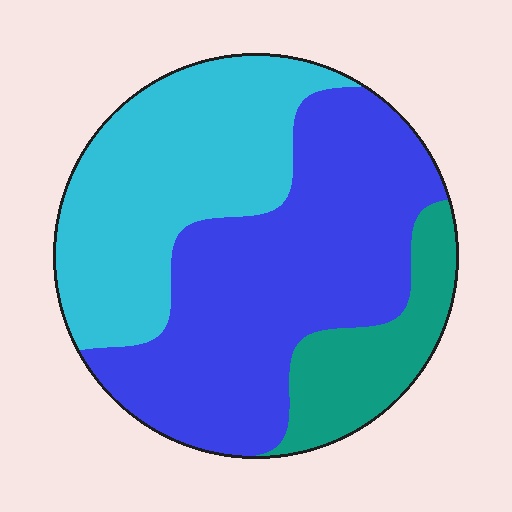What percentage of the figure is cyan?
Cyan takes up about three eighths (3/8) of the figure.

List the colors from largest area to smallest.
From largest to smallest: blue, cyan, teal.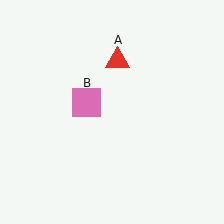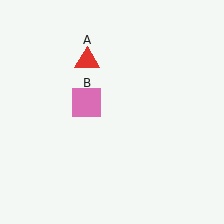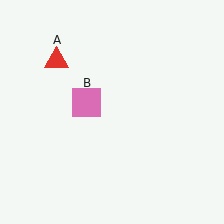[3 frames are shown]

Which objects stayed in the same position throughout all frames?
Pink square (object B) remained stationary.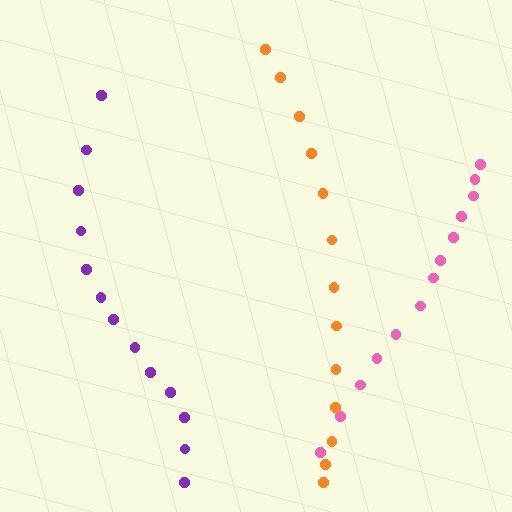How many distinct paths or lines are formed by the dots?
There are 3 distinct paths.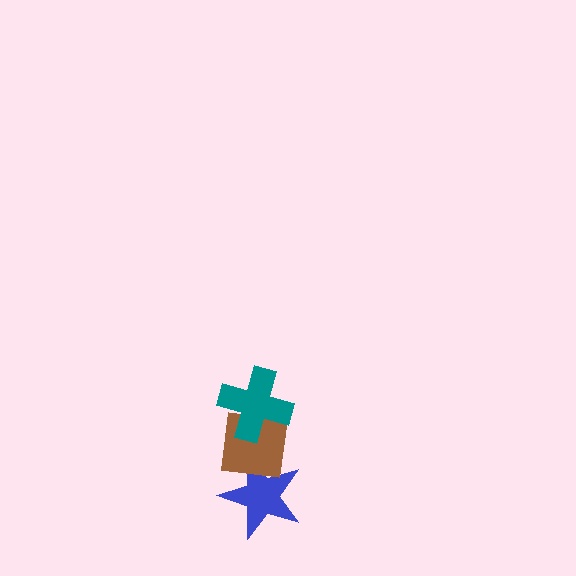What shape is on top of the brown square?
The teal cross is on top of the brown square.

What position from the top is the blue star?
The blue star is 3rd from the top.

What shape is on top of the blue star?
The brown square is on top of the blue star.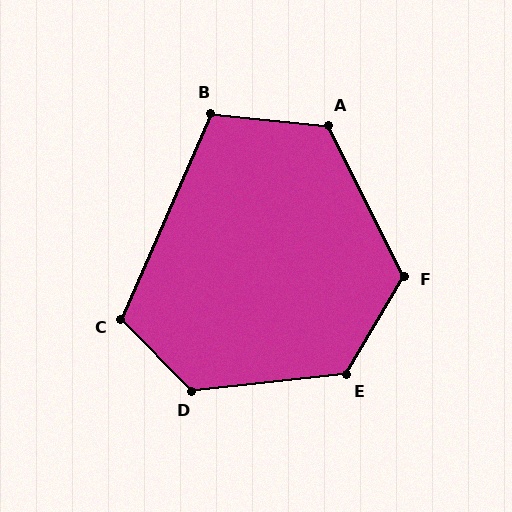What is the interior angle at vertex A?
Approximately 122 degrees (obtuse).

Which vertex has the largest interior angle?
D, at approximately 129 degrees.